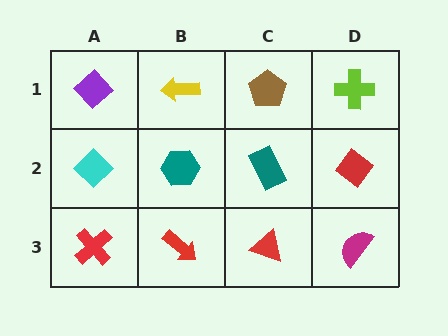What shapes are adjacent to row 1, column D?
A red diamond (row 2, column D), a brown pentagon (row 1, column C).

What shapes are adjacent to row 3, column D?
A red diamond (row 2, column D), a red triangle (row 3, column C).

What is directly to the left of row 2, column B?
A cyan diamond.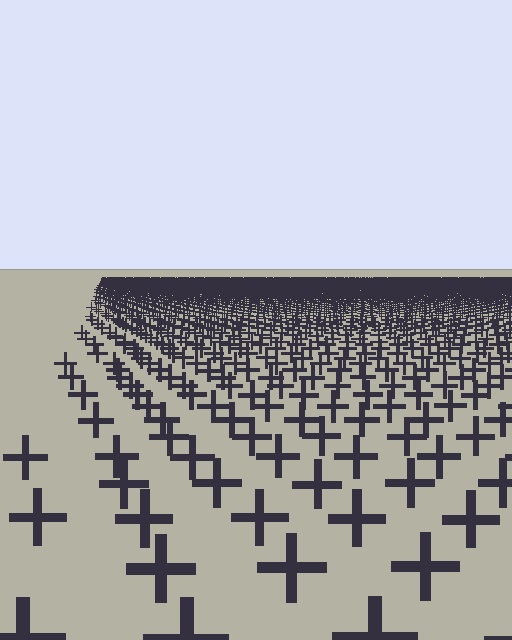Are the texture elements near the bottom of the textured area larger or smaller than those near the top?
Larger. Near the bottom, elements are closer to the viewer and appear at a bigger on-screen size.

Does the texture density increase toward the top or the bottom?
Density increases toward the top.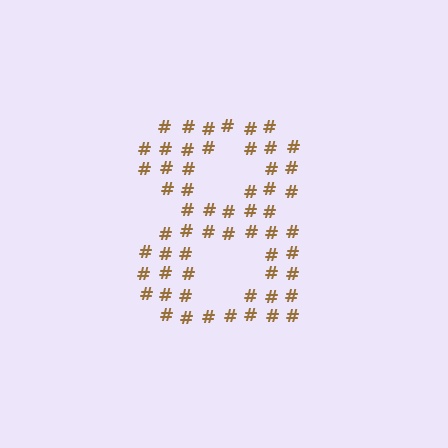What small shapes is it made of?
It is made of small hash symbols.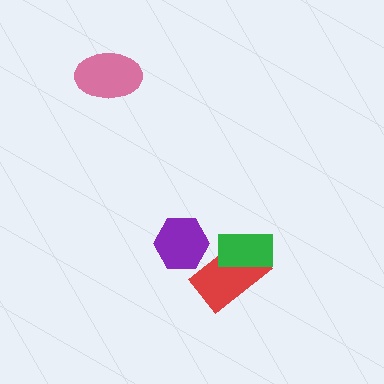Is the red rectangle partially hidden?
Yes, it is partially covered by another shape.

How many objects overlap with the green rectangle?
1 object overlaps with the green rectangle.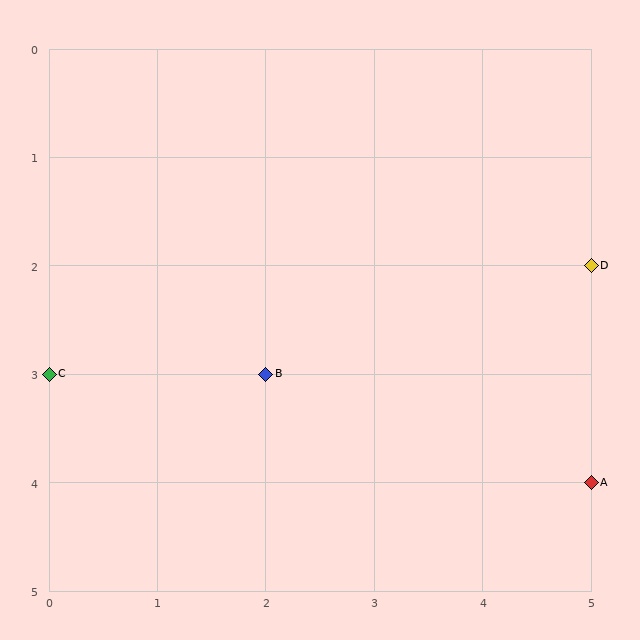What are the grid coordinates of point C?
Point C is at grid coordinates (0, 3).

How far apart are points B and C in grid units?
Points B and C are 2 columns apart.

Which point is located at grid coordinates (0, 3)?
Point C is at (0, 3).